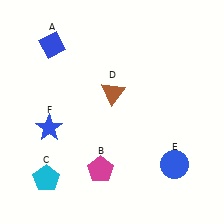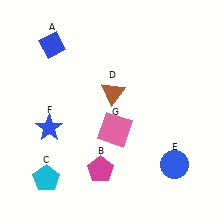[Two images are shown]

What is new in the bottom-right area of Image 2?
A pink square (G) was added in the bottom-right area of Image 2.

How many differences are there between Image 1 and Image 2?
There is 1 difference between the two images.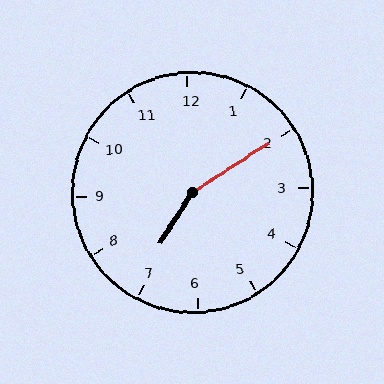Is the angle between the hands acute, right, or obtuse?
It is obtuse.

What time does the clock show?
7:10.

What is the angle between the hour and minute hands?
Approximately 155 degrees.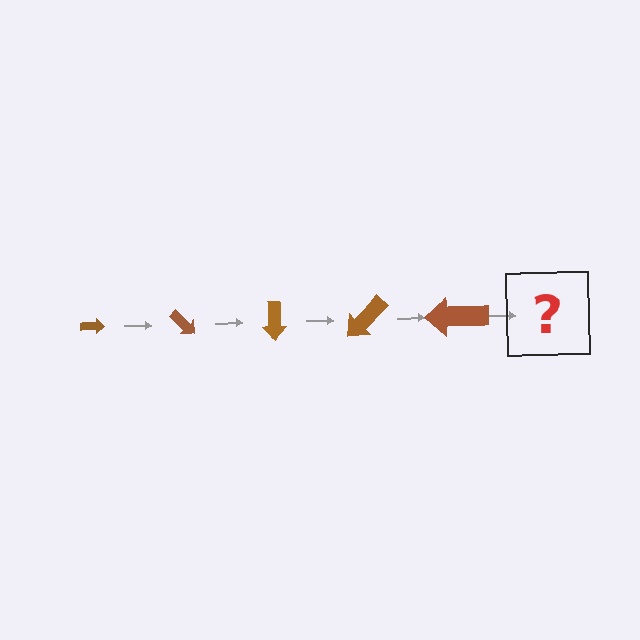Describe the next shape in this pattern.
It should be an arrow, larger than the previous one and rotated 225 degrees from the start.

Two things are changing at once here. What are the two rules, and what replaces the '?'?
The two rules are that the arrow grows larger each step and it rotates 45 degrees each step. The '?' should be an arrow, larger than the previous one and rotated 225 degrees from the start.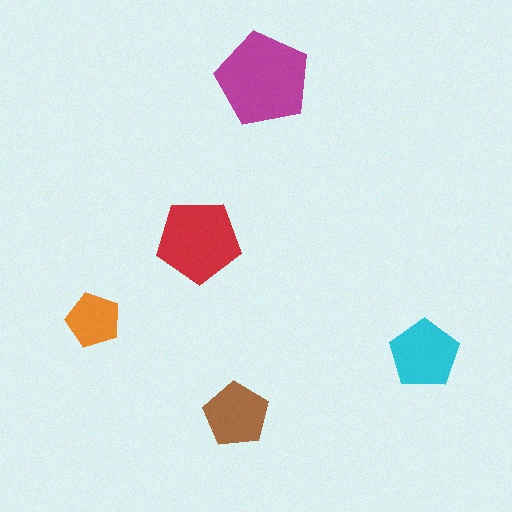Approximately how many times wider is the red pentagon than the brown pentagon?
About 1.5 times wider.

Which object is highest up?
The magenta pentagon is topmost.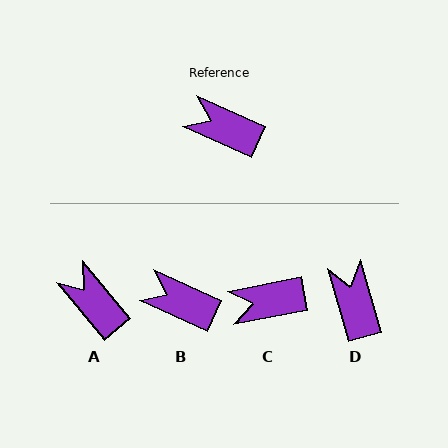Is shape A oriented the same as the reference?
No, it is off by about 25 degrees.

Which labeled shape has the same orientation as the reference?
B.